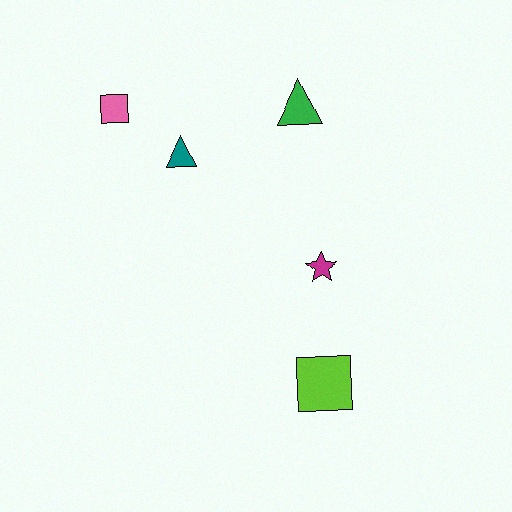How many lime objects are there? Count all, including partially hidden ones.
There is 1 lime object.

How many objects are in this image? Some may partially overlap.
There are 5 objects.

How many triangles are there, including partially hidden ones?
There are 2 triangles.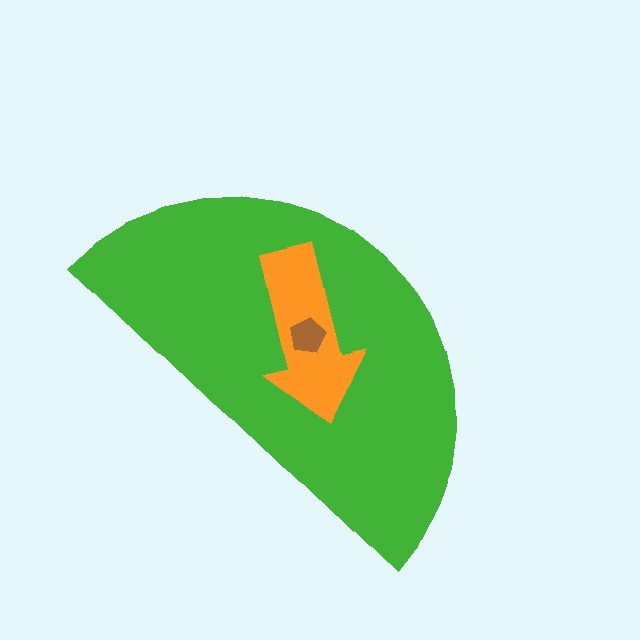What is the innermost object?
The brown pentagon.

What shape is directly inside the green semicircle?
The orange arrow.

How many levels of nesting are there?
3.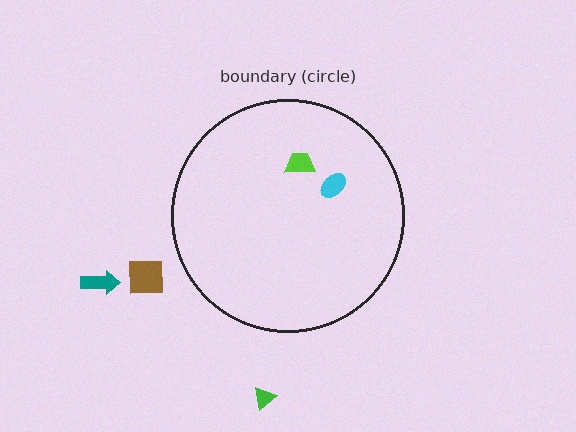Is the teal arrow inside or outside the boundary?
Outside.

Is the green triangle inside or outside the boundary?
Outside.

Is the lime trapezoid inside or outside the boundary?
Inside.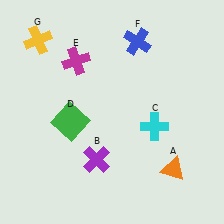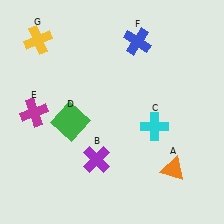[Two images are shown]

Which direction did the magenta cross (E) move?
The magenta cross (E) moved down.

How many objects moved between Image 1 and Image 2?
1 object moved between the two images.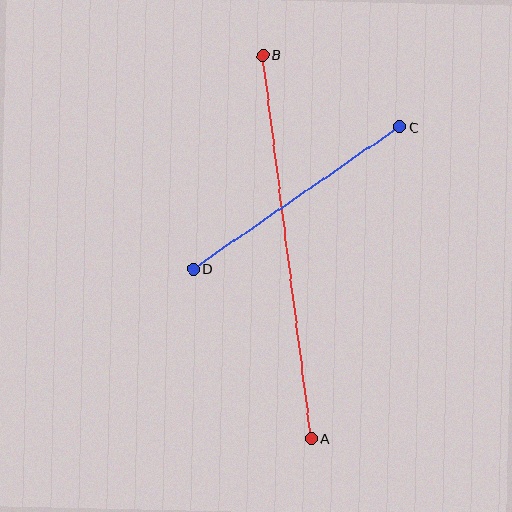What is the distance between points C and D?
The distance is approximately 250 pixels.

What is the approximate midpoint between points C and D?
The midpoint is at approximately (296, 198) pixels.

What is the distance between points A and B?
The distance is approximately 386 pixels.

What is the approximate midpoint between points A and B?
The midpoint is at approximately (287, 247) pixels.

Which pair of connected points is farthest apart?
Points A and B are farthest apart.